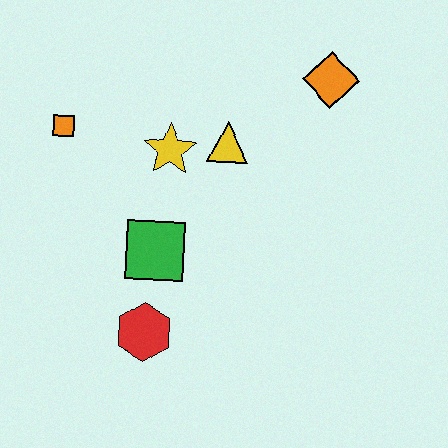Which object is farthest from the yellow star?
The red hexagon is farthest from the yellow star.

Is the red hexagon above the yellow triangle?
No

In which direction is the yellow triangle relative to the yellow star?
The yellow triangle is to the right of the yellow star.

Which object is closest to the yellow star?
The yellow triangle is closest to the yellow star.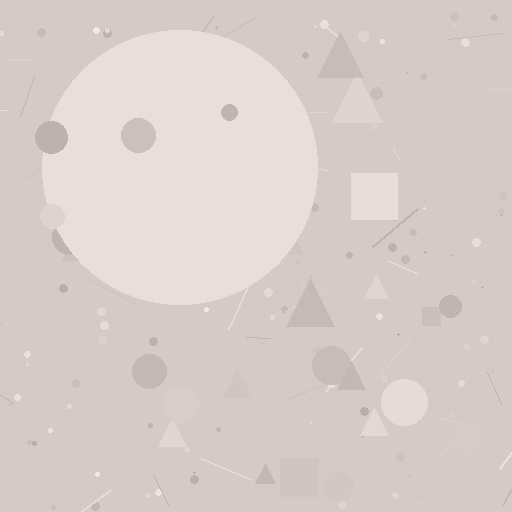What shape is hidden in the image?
A circle is hidden in the image.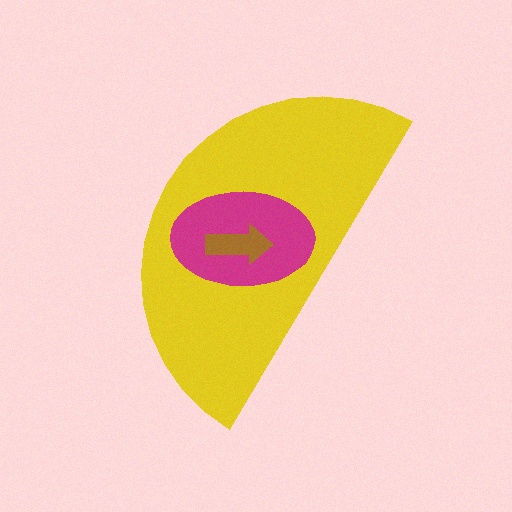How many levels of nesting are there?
3.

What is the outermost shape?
The yellow semicircle.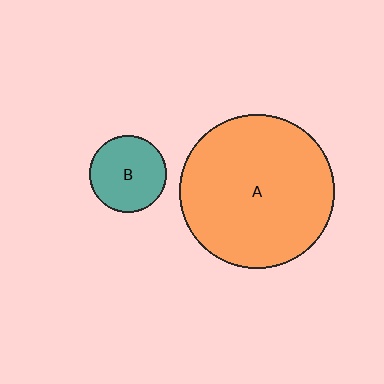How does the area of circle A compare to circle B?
Approximately 4.0 times.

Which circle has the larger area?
Circle A (orange).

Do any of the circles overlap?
No, none of the circles overlap.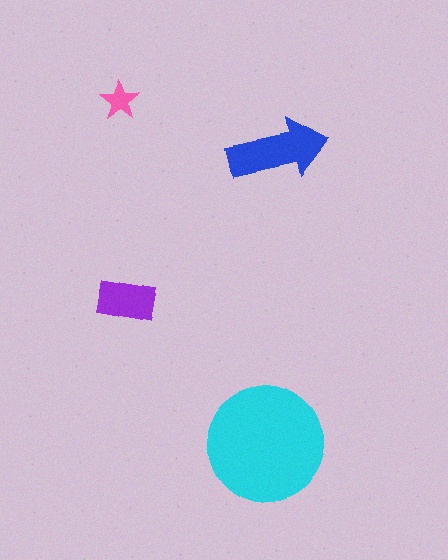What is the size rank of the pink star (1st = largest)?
4th.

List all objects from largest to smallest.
The cyan circle, the blue arrow, the purple rectangle, the pink star.